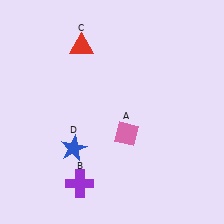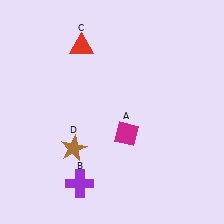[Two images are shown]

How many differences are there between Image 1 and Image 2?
There are 2 differences between the two images.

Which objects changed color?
A changed from pink to magenta. D changed from blue to brown.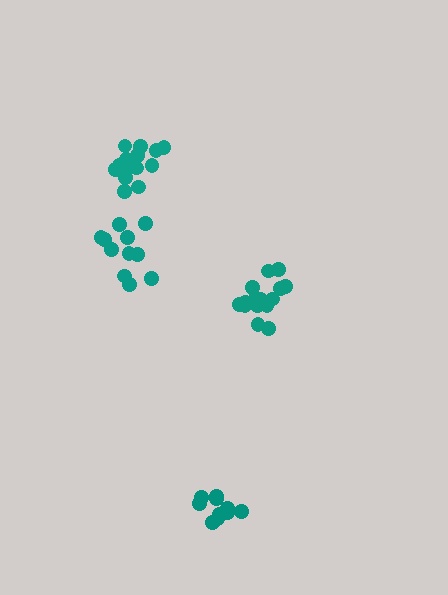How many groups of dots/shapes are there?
There are 4 groups.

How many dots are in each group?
Group 1: 15 dots, Group 2: 11 dots, Group 3: 14 dots, Group 4: 10 dots (50 total).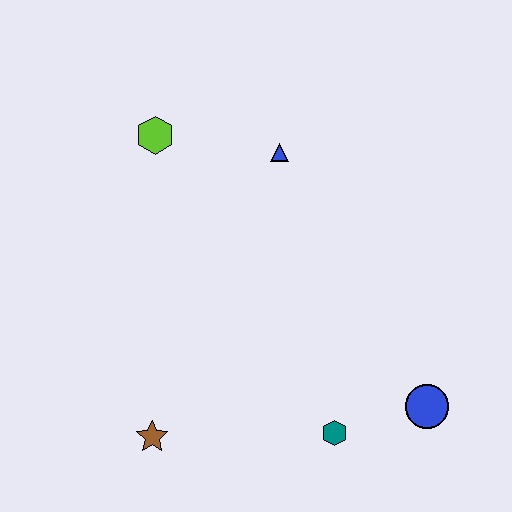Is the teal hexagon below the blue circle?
Yes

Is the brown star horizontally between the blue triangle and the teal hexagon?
No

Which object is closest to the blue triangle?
The lime hexagon is closest to the blue triangle.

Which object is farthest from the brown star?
The blue triangle is farthest from the brown star.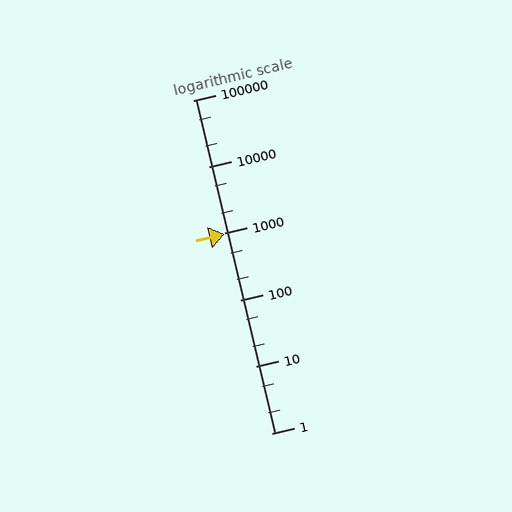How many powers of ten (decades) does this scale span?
The scale spans 5 decades, from 1 to 100000.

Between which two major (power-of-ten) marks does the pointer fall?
The pointer is between 100 and 1000.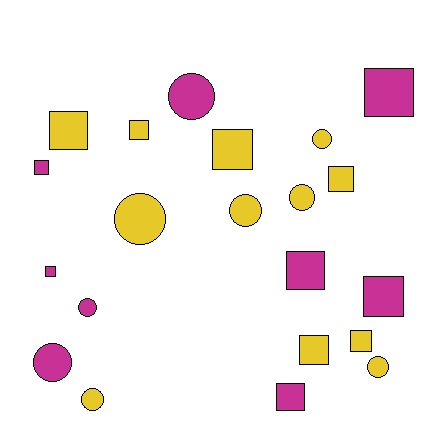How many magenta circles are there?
There are 3 magenta circles.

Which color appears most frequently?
Yellow, with 12 objects.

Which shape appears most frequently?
Square, with 12 objects.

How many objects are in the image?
There are 21 objects.